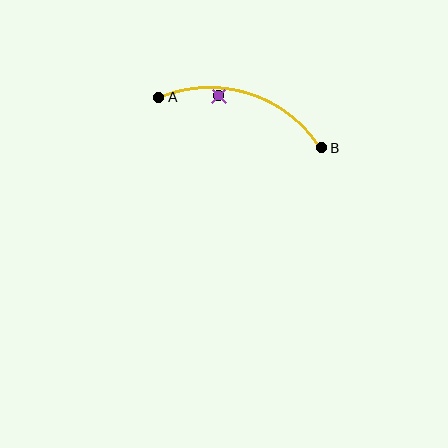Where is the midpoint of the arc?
The arc midpoint is the point on the curve farthest from the straight line joining A and B. It sits above that line.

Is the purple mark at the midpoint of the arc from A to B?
No — the purple mark does not lie on the arc at all. It sits slightly inside the curve.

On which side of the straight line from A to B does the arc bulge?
The arc bulges above the straight line connecting A and B.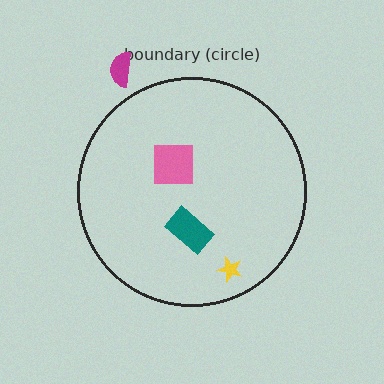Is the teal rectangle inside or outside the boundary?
Inside.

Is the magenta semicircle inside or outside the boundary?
Outside.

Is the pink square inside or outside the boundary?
Inside.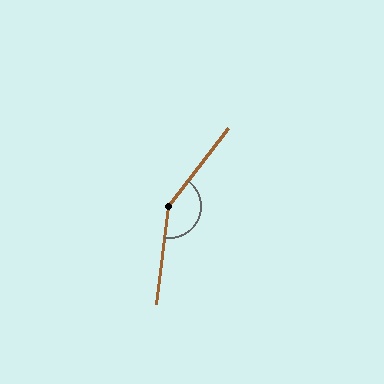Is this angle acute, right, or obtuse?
It is obtuse.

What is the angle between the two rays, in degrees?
Approximately 150 degrees.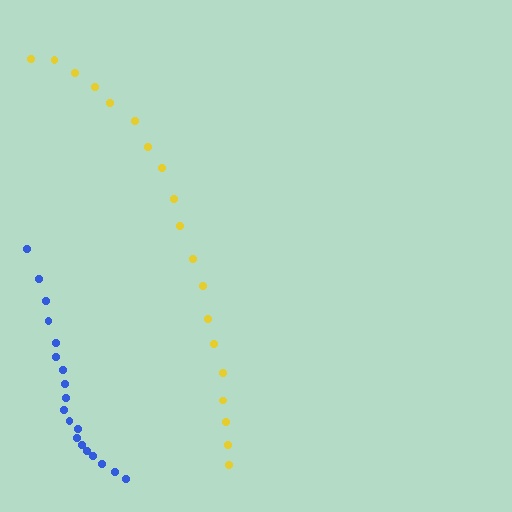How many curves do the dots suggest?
There are 2 distinct paths.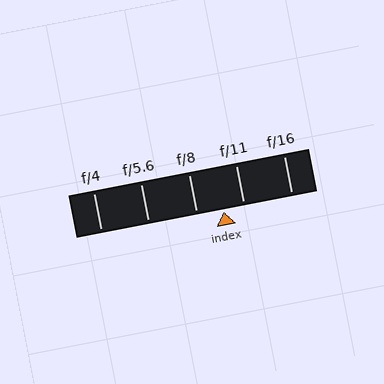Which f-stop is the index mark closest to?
The index mark is closest to f/11.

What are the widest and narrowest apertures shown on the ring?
The widest aperture shown is f/4 and the narrowest is f/16.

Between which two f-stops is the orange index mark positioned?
The index mark is between f/8 and f/11.